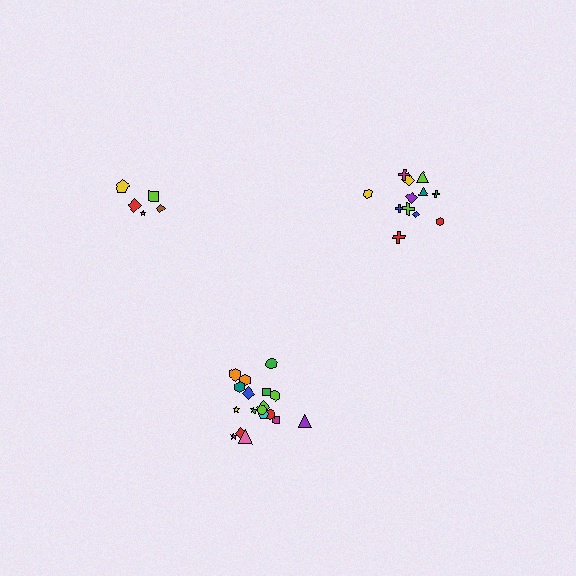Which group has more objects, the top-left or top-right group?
The top-right group.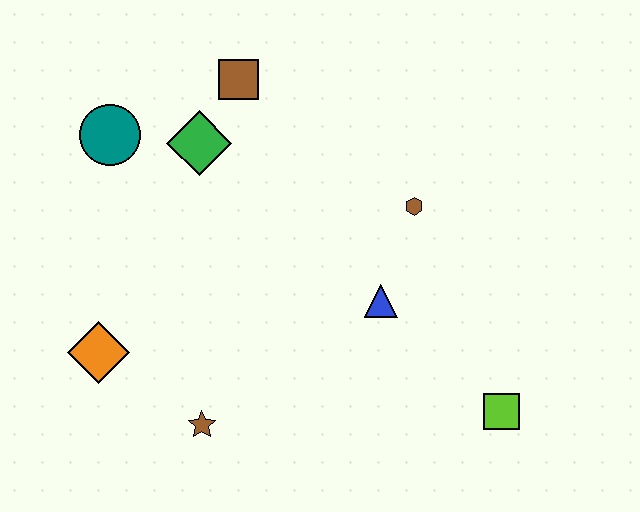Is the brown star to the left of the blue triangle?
Yes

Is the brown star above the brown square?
No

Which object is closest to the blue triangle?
The brown hexagon is closest to the blue triangle.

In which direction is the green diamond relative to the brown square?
The green diamond is below the brown square.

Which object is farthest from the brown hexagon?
The orange diamond is farthest from the brown hexagon.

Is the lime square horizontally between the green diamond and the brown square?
No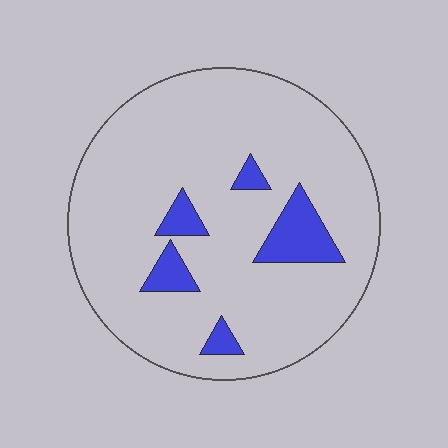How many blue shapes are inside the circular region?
5.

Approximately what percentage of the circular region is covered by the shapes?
Approximately 10%.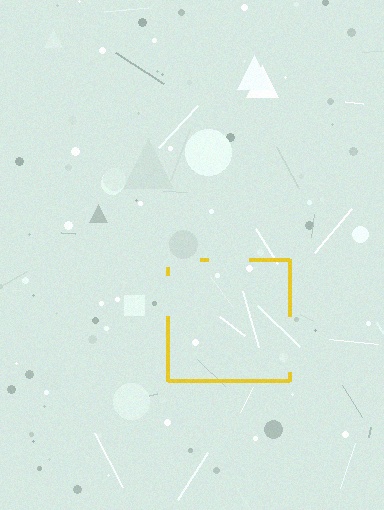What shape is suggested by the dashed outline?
The dashed outline suggests a square.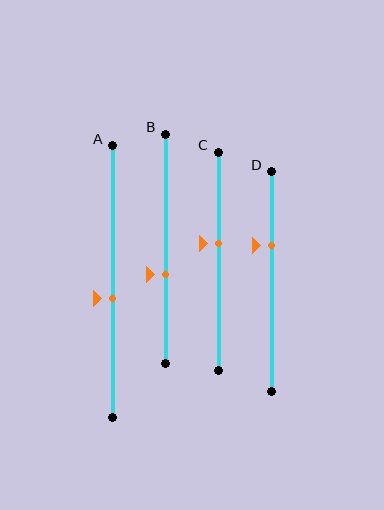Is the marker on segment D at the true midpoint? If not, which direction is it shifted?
No, the marker on segment D is shifted upward by about 16% of the segment length.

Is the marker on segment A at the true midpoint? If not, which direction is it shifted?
No, the marker on segment A is shifted downward by about 6% of the segment length.